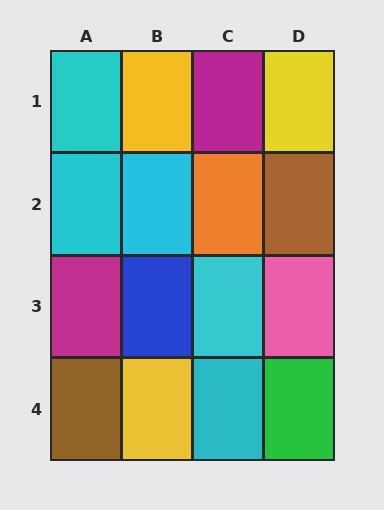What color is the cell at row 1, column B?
Yellow.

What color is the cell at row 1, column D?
Yellow.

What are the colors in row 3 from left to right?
Magenta, blue, cyan, pink.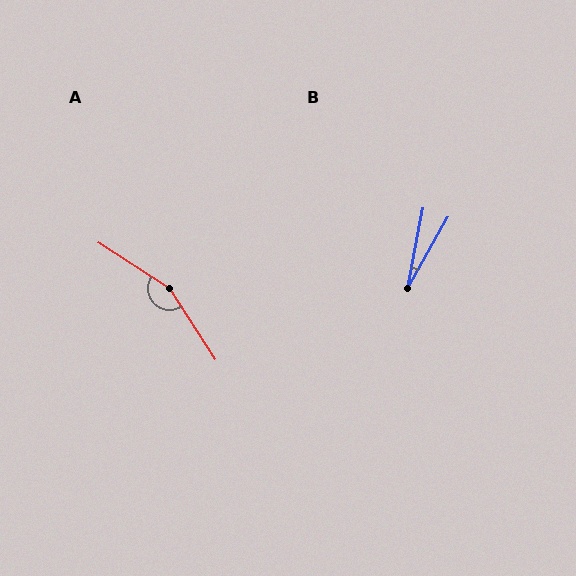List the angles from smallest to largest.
B (19°), A (155°).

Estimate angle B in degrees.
Approximately 19 degrees.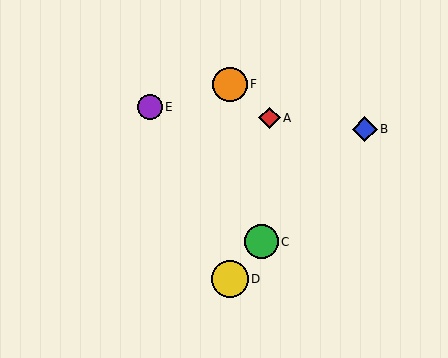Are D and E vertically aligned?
No, D is at x≈230 and E is at x≈150.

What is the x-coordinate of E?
Object E is at x≈150.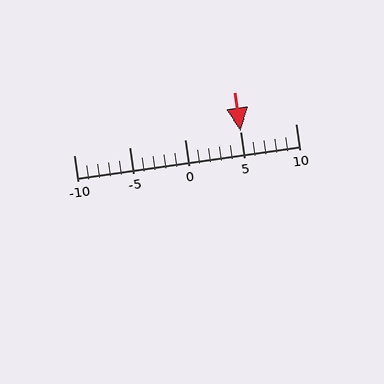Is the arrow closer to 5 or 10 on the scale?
The arrow is closer to 5.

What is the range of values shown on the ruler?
The ruler shows values from -10 to 10.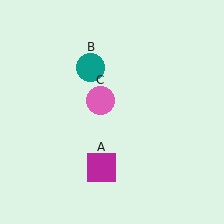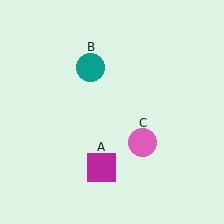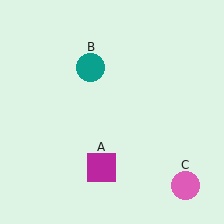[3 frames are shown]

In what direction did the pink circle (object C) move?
The pink circle (object C) moved down and to the right.